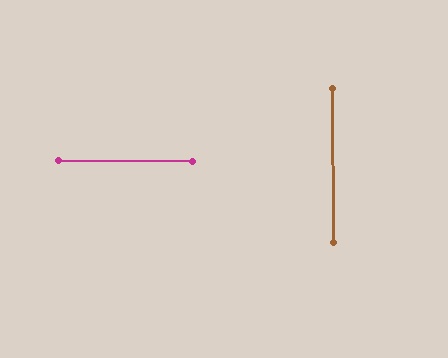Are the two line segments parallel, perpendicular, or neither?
Perpendicular — they meet at approximately 90°.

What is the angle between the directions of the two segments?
Approximately 90 degrees.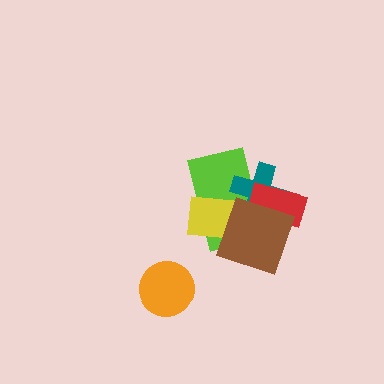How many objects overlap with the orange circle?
0 objects overlap with the orange circle.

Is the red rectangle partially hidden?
Yes, it is partially covered by another shape.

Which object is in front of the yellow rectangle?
The brown diamond is in front of the yellow rectangle.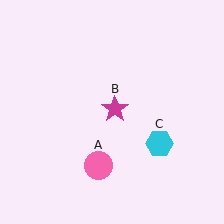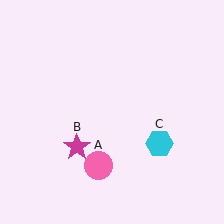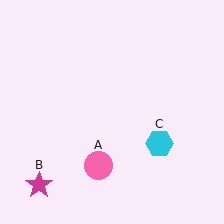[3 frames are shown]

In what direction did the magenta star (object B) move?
The magenta star (object B) moved down and to the left.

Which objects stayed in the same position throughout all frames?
Pink circle (object A) and cyan hexagon (object C) remained stationary.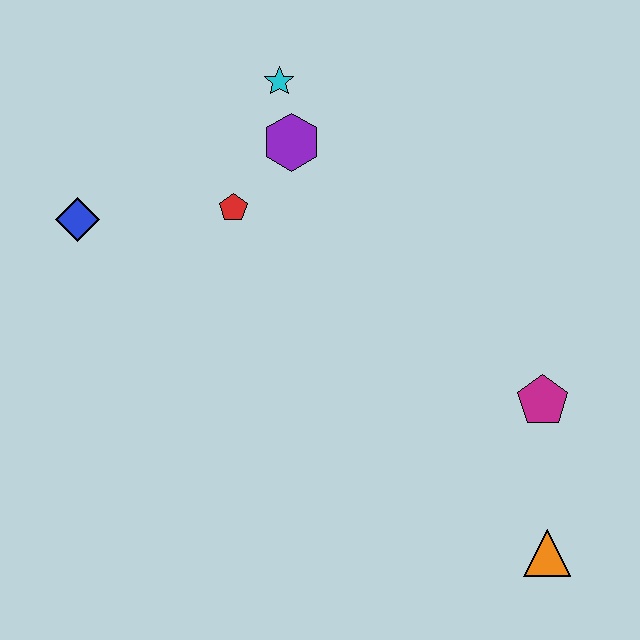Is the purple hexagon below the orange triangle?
No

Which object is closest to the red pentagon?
The purple hexagon is closest to the red pentagon.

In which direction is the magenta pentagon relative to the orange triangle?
The magenta pentagon is above the orange triangle.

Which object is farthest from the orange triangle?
The blue diamond is farthest from the orange triangle.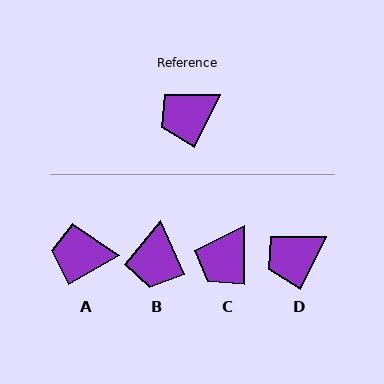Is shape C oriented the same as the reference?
No, it is off by about 26 degrees.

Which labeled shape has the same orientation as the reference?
D.